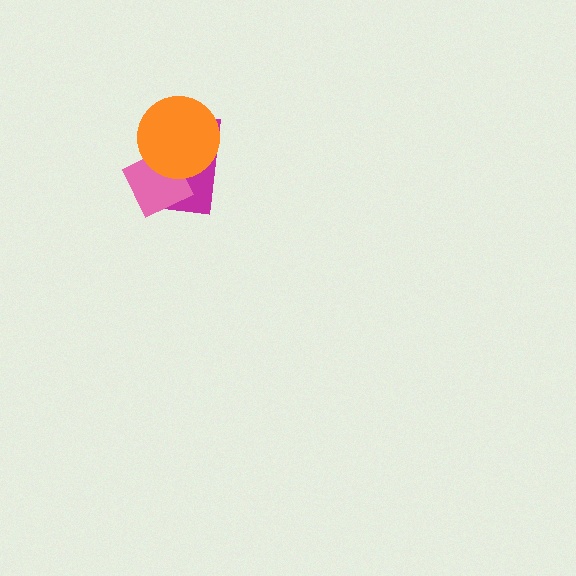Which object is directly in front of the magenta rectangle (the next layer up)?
The pink diamond is directly in front of the magenta rectangle.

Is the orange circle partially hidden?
No, no other shape covers it.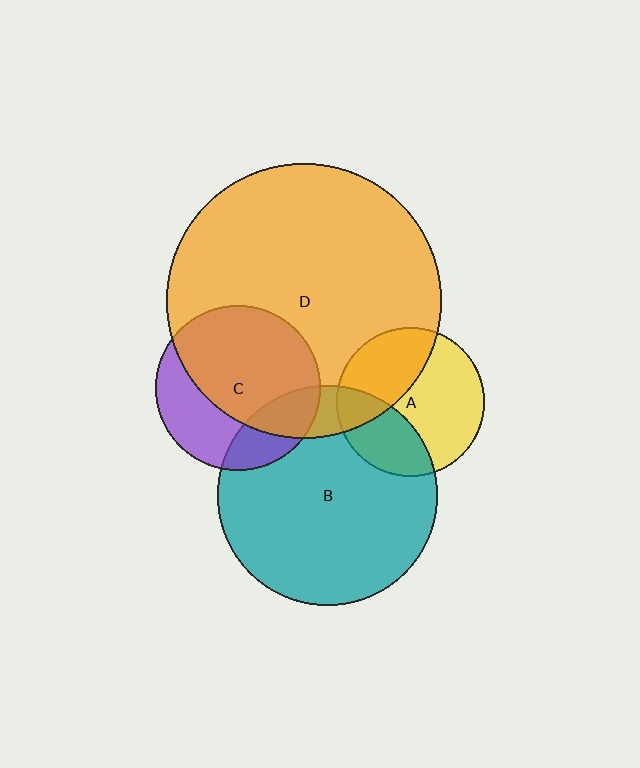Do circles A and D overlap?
Yes.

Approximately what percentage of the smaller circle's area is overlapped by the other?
Approximately 35%.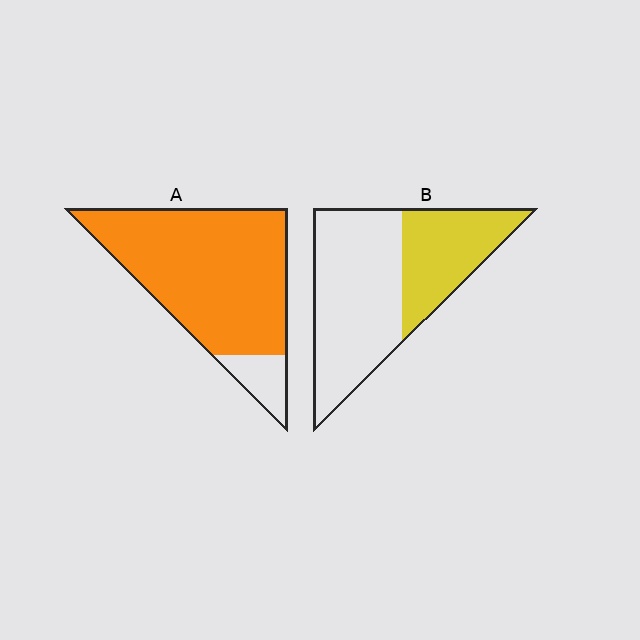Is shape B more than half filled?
No.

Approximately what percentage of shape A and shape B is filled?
A is approximately 90% and B is approximately 35%.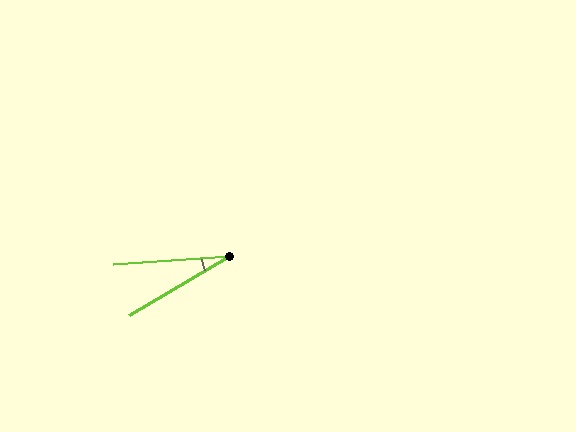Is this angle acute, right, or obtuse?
It is acute.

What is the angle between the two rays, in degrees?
Approximately 26 degrees.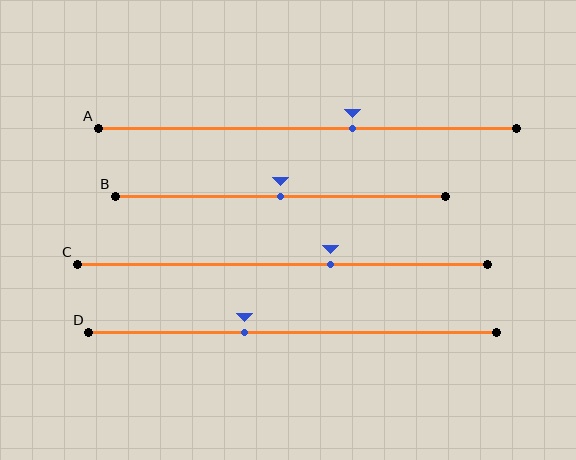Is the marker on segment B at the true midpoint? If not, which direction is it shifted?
Yes, the marker on segment B is at the true midpoint.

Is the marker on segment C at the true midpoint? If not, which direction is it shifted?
No, the marker on segment C is shifted to the right by about 12% of the segment length.